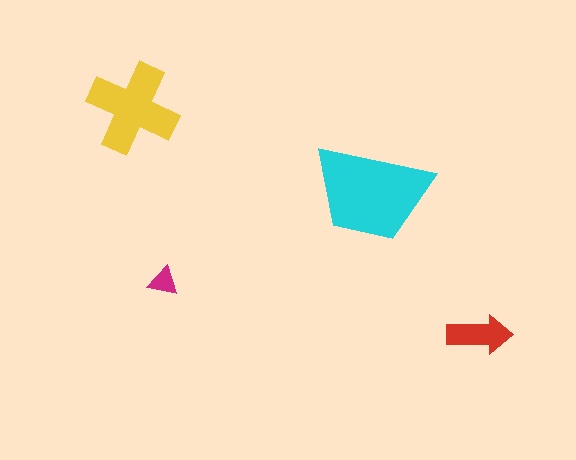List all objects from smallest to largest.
The magenta triangle, the red arrow, the yellow cross, the cyan trapezoid.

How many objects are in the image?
There are 4 objects in the image.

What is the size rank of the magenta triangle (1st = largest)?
4th.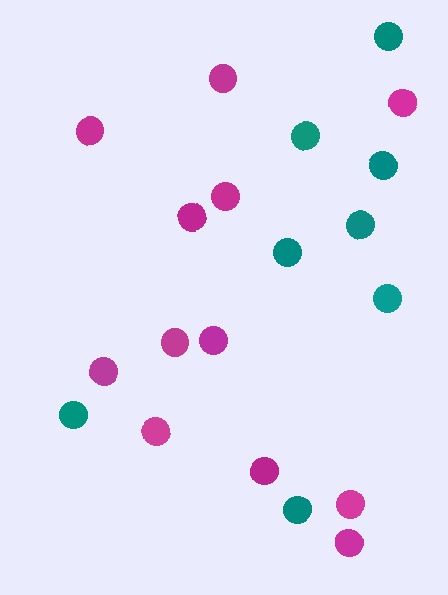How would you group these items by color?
There are 2 groups: one group of magenta circles (12) and one group of teal circles (8).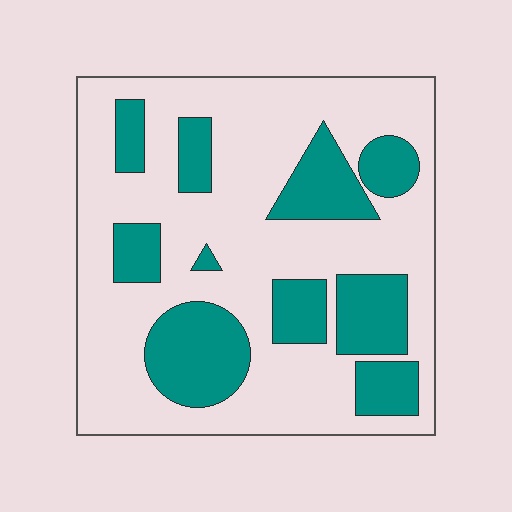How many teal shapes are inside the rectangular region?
10.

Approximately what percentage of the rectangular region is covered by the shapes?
Approximately 30%.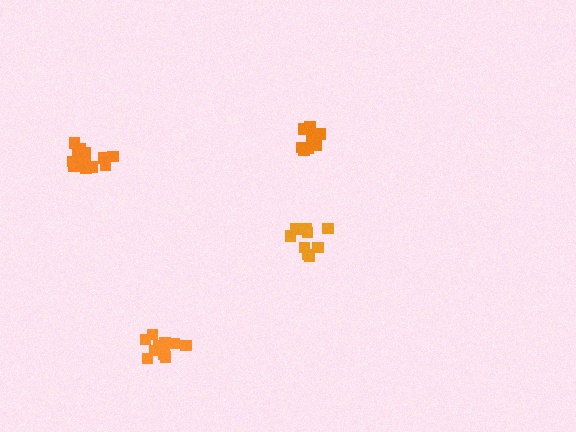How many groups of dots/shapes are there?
There are 4 groups.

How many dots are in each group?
Group 1: 15 dots, Group 2: 12 dots, Group 3: 11 dots, Group 4: 11 dots (49 total).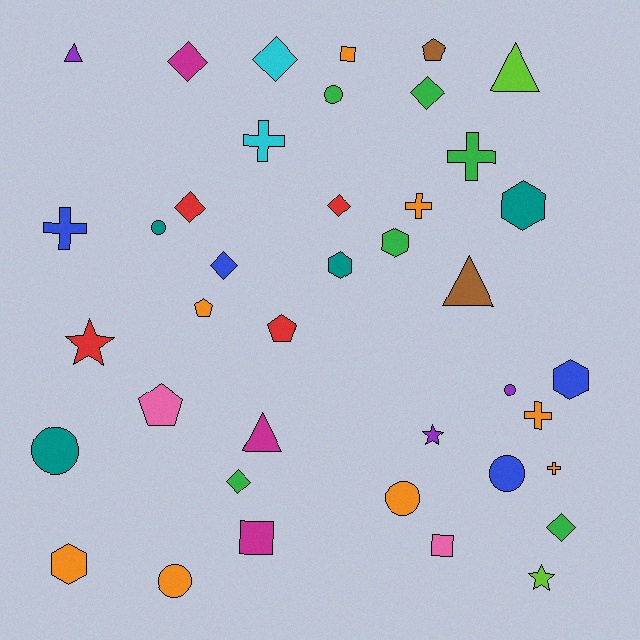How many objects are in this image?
There are 40 objects.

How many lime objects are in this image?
There are 2 lime objects.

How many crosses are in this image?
There are 6 crosses.